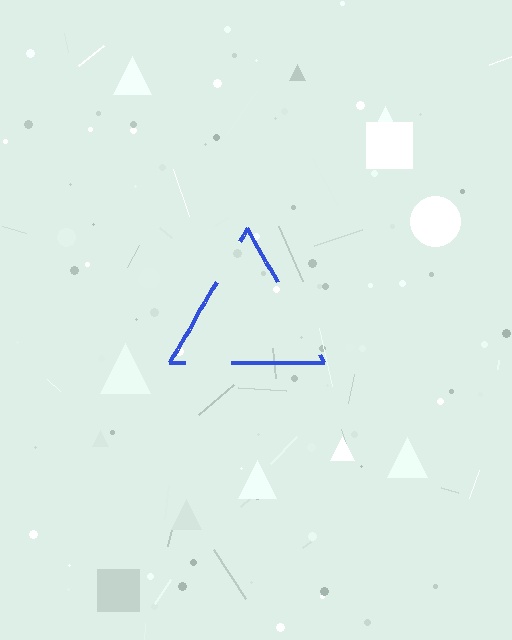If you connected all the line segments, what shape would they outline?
They would outline a triangle.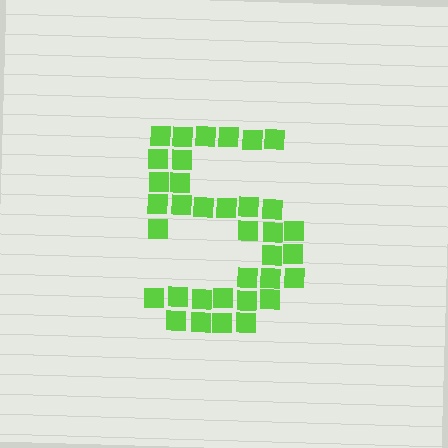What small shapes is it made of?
It is made of small squares.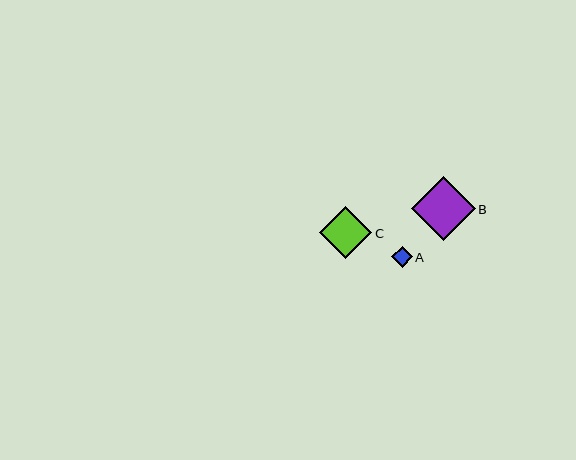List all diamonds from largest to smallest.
From largest to smallest: B, C, A.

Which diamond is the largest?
Diamond B is the largest with a size of approximately 64 pixels.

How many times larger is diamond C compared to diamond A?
Diamond C is approximately 2.5 times the size of diamond A.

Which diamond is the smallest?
Diamond A is the smallest with a size of approximately 21 pixels.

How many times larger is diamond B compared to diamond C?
Diamond B is approximately 1.2 times the size of diamond C.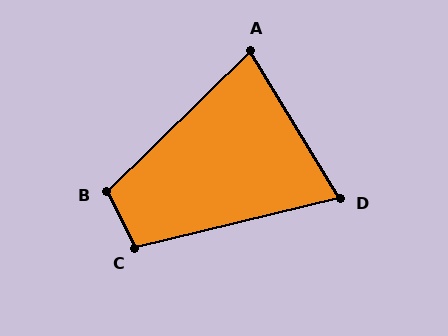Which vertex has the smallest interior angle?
D, at approximately 73 degrees.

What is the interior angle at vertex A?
Approximately 77 degrees (acute).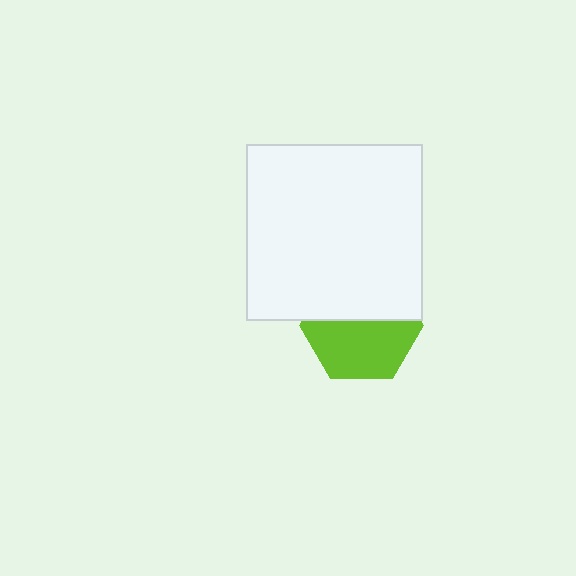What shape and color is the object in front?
The object in front is a white square.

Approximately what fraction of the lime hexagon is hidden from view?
Roughly 45% of the lime hexagon is hidden behind the white square.